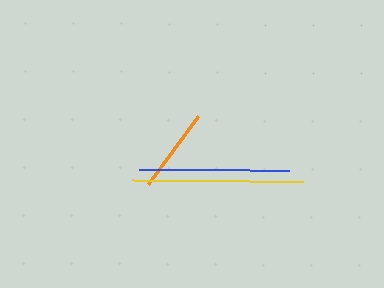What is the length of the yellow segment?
The yellow segment is approximately 171 pixels long.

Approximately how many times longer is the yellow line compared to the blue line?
The yellow line is approximately 1.1 times the length of the blue line.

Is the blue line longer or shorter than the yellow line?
The yellow line is longer than the blue line.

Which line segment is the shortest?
The orange line is the shortest at approximately 84 pixels.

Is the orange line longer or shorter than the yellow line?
The yellow line is longer than the orange line.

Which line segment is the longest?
The yellow line is the longest at approximately 171 pixels.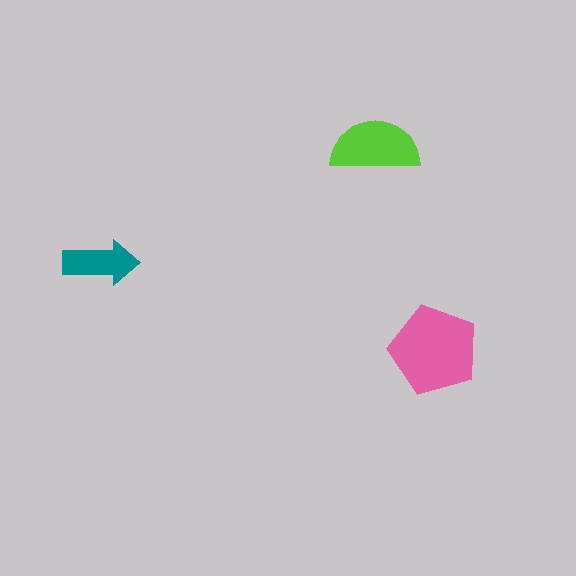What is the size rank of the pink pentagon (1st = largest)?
1st.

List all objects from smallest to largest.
The teal arrow, the lime semicircle, the pink pentagon.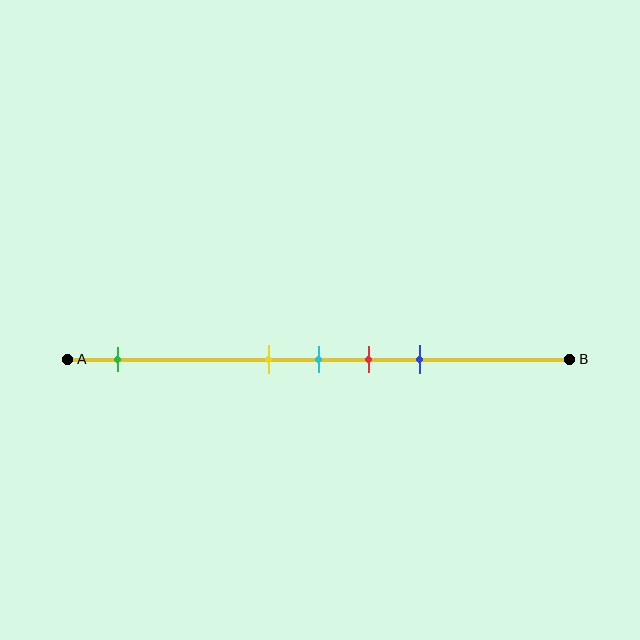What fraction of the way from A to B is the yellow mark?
The yellow mark is approximately 40% (0.4) of the way from A to B.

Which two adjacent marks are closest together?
The yellow and cyan marks are the closest adjacent pair.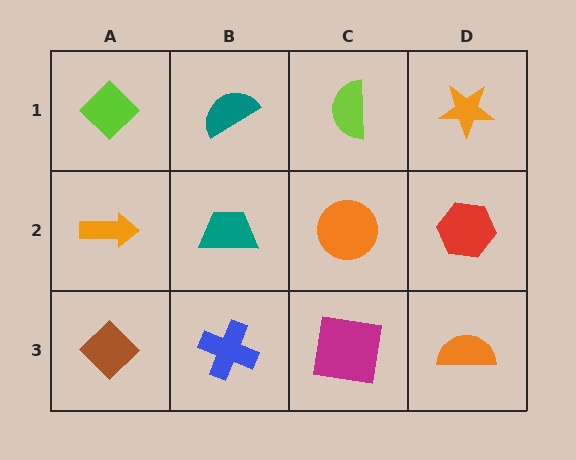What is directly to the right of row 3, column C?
An orange semicircle.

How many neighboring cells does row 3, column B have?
3.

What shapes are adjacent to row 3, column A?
An orange arrow (row 2, column A), a blue cross (row 3, column B).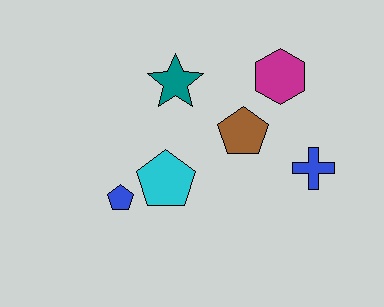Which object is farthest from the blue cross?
The blue pentagon is farthest from the blue cross.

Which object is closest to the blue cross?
The brown pentagon is closest to the blue cross.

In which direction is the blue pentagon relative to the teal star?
The blue pentagon is below the teal star.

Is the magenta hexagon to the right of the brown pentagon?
Yes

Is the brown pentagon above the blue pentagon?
Yes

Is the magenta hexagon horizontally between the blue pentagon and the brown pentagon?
No